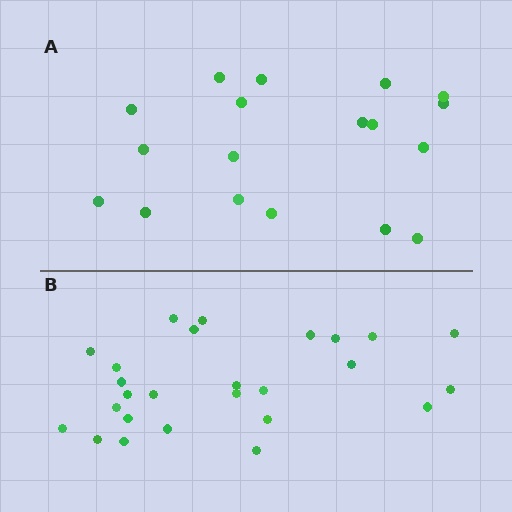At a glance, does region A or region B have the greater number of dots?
Region B (the bottom region) has more dots.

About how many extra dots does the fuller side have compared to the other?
Region B has roughly 8 or so more dots than region A.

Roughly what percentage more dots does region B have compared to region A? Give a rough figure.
About 45% more.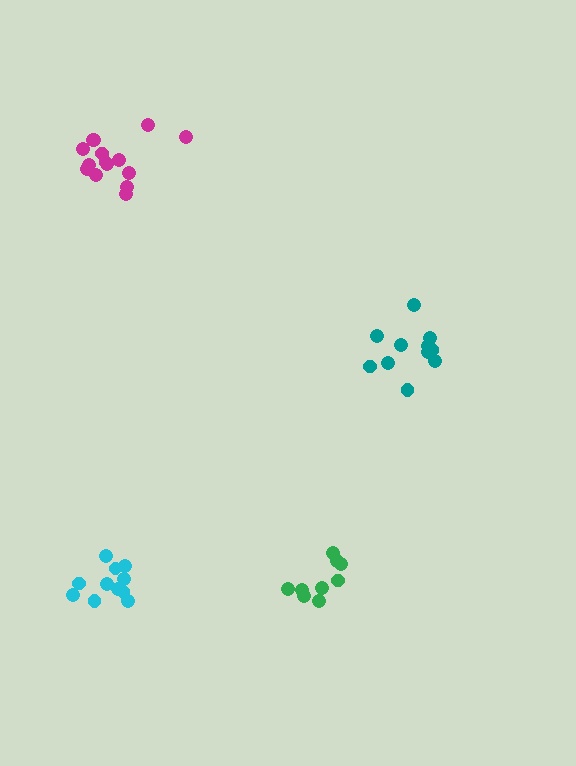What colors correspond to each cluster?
The clusters are colored: teal, magenta, cyan, green.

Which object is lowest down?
The cyan cluster is bottommost.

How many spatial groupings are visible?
There are 4 spatial groupings.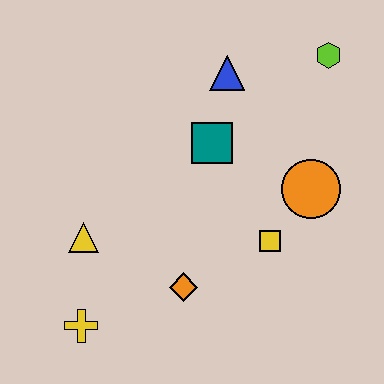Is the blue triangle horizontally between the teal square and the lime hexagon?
Yes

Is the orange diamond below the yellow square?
Yes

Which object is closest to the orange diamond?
The yellow square is closest to the orange diamond.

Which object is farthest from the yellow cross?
The lime hexagon is farthest from the yellow cross.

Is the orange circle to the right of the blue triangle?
Yes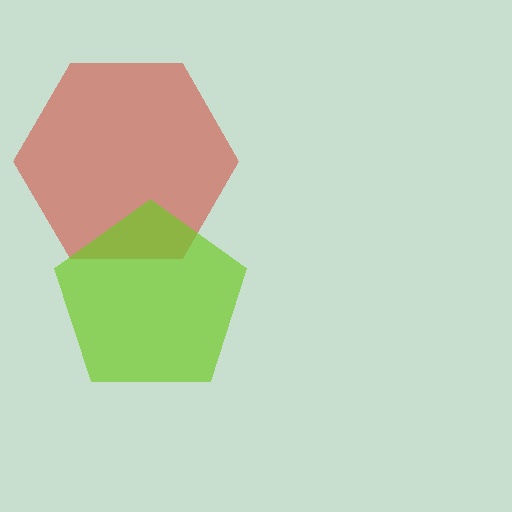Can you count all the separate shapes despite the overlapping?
Yes, there are 2 separate shapes.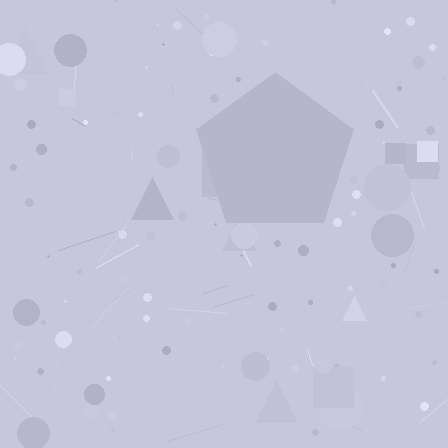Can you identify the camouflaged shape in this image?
The camouflaged shape is a pentagon.